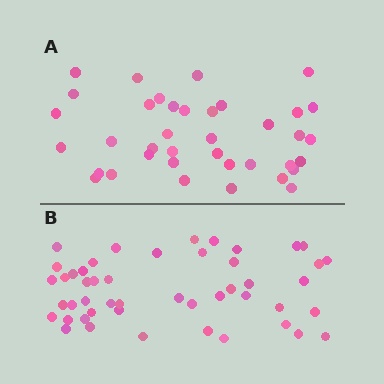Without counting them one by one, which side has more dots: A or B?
Region B (the bottom region) has more dots.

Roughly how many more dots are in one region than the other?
Region B has roughly 10 or so more dots than region A.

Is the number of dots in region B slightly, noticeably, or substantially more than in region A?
Region B has noticeably more, but not dramatically so. The ratio is roughly 1.3 to 1.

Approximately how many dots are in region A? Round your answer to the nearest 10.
About 40 dots. (The exact count is 38, which rounds to 40.)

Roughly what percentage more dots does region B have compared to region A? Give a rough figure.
About 25% more.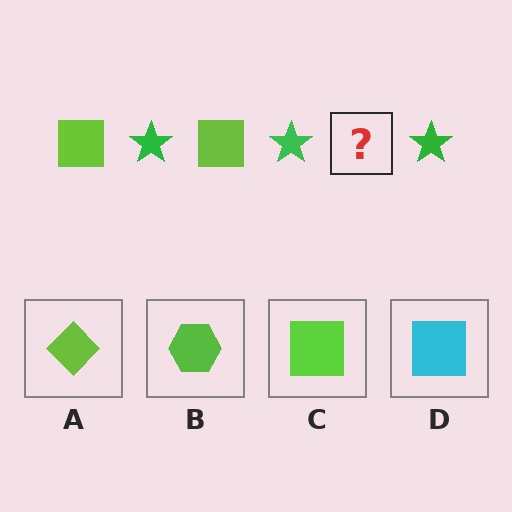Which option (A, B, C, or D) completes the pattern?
C.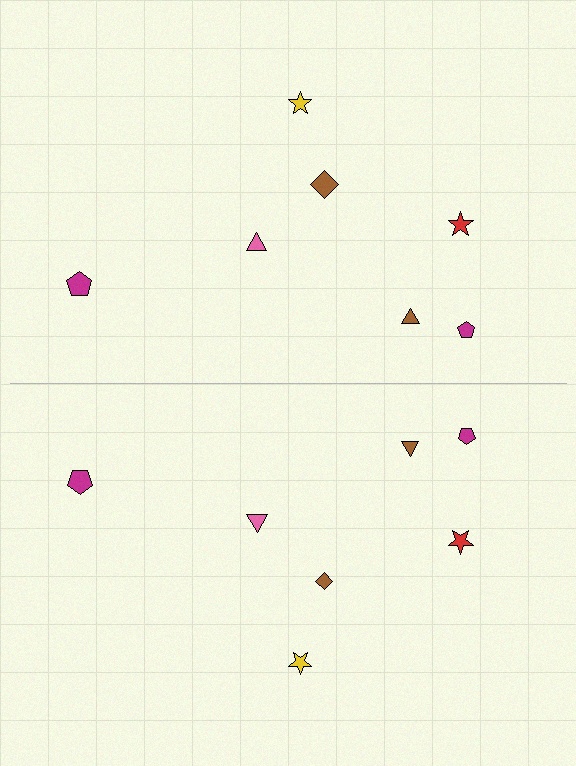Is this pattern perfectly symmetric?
No, the pattern is not perfectly symmetric. The brown diamond on the bottom side has a different size than its mirror counterpart.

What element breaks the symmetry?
The brown diamond on the bottom side has a different size than its mirror counterpart.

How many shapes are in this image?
There are 14 shapes in this image.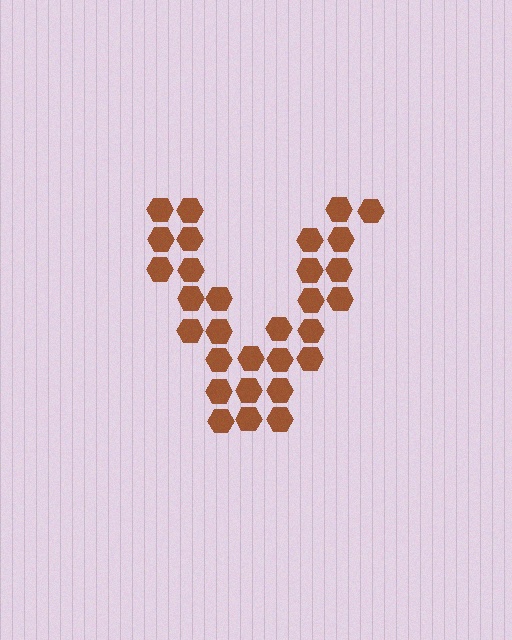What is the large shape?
The large shape is the letter V.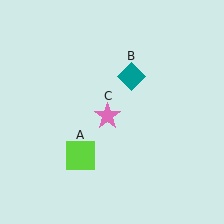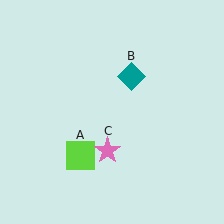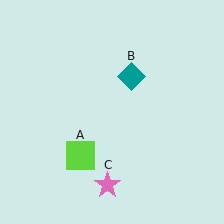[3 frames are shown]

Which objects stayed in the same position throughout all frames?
Lime square (object A) and teal diamond (object B) remained stationary.